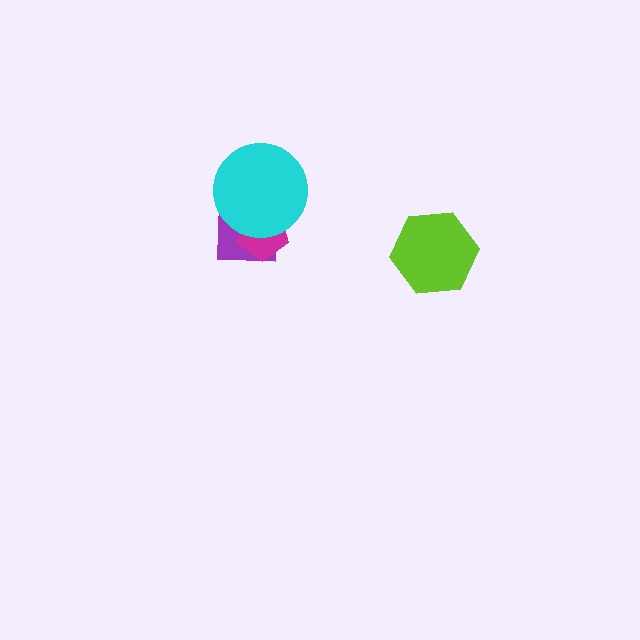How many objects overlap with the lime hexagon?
0 objects overlap with the lime hexagon.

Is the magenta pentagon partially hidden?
Yes, it is partially covered by another shape.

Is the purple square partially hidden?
Yes, it is partially covered by another shape.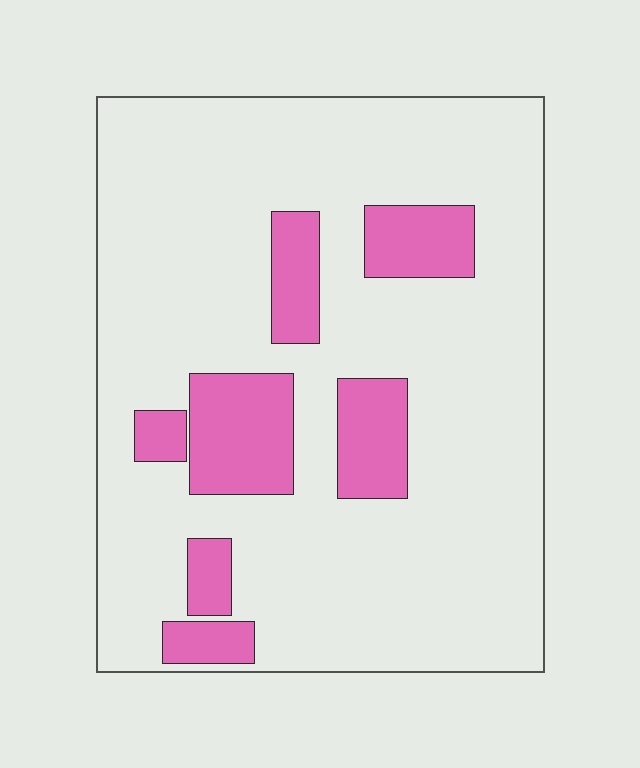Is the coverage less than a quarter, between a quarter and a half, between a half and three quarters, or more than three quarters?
Less than a quarter.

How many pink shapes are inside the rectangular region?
7.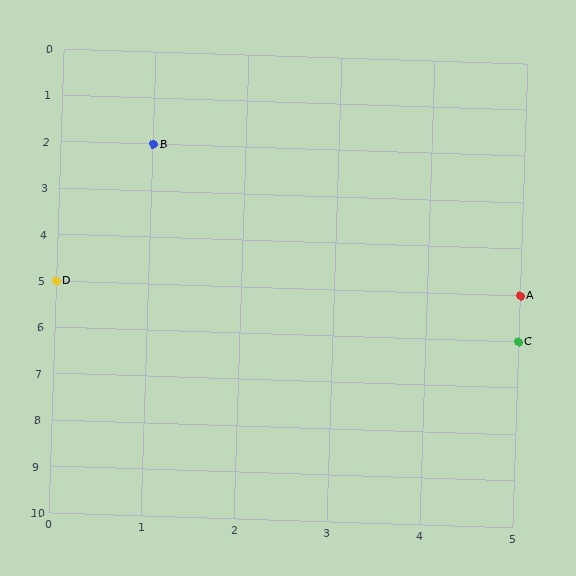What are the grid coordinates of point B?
Point B is at grid coordinates (1, 2).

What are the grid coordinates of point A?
Point A is at grid coordinates (5, 5).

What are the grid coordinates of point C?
Point C is at grid coordinates (5, 6).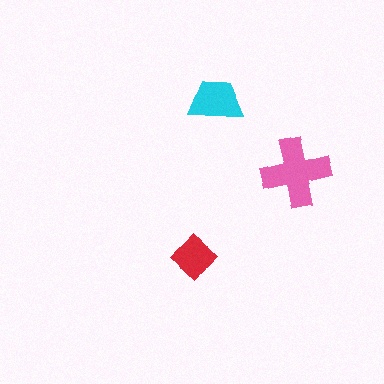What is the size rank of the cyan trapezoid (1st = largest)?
2nd.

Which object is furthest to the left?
The red diamond is leftmost.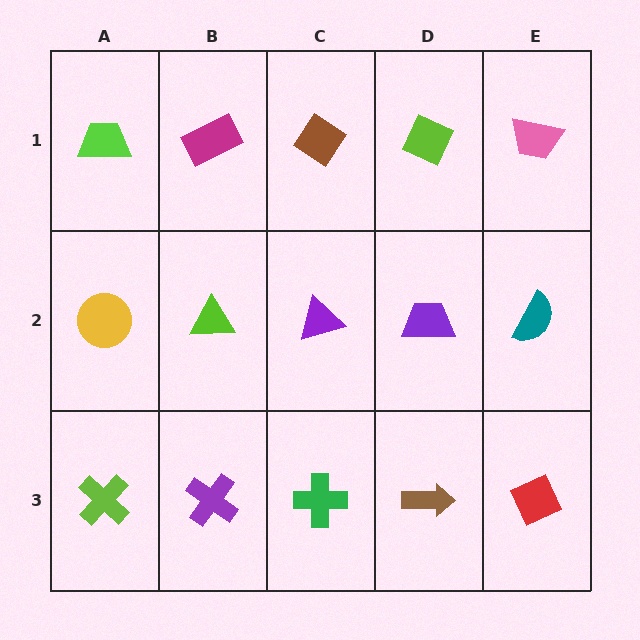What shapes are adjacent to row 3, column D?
A purple trapezoid (row 2, column D), a green cross (row 3, column C), a red diamond (row 3, column E).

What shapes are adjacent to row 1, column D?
A purple trapezoid (row 2, column D), a brown diamond (row 1, column C), a pink trapezoid (row 1, column E).